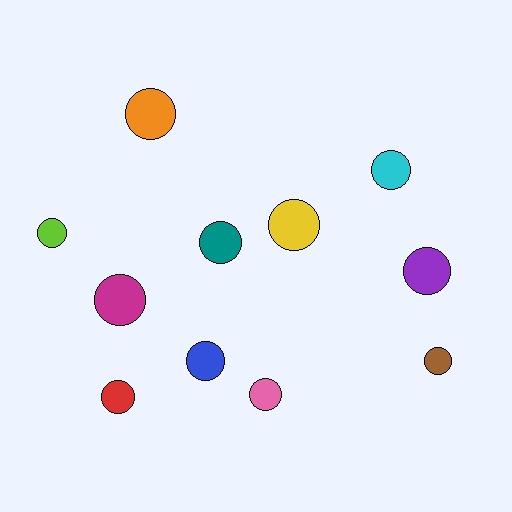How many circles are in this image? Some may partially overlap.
There are 11 circles.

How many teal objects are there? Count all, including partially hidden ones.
There is 1 teal object.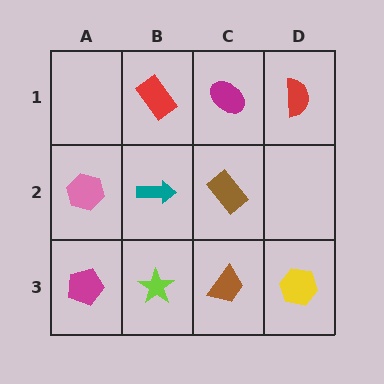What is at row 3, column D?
A yellow hexagon.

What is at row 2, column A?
A pink hexagon.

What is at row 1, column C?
A magenta ellipse.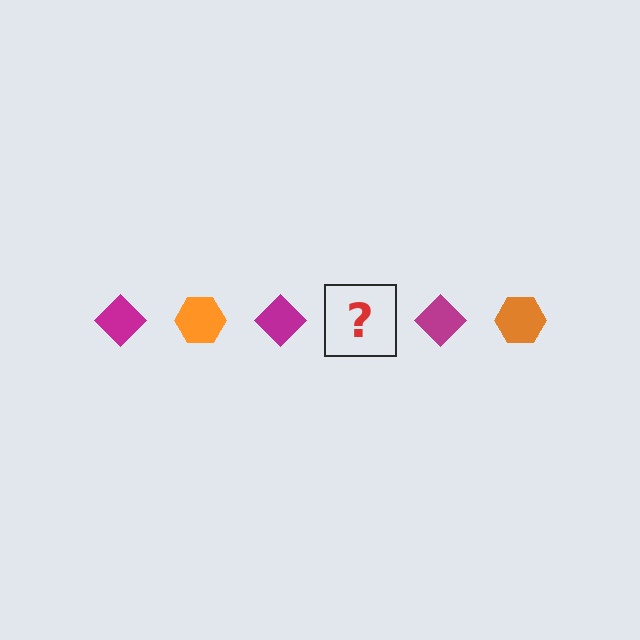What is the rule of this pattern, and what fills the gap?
The rule is that the pattern alternates between magenta diamond and orange hexagon. The gap should be filled with an orange hexagon.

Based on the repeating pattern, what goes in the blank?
The blank should be an orange hexagon.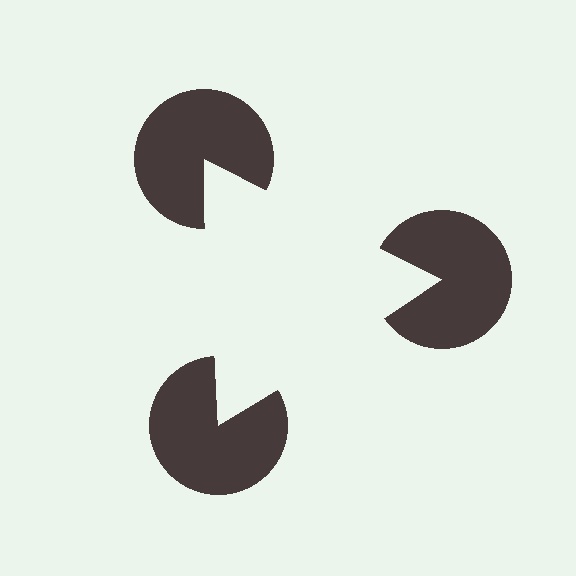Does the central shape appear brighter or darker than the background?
It typically appears slightly brighter than the background, even though no actual brightness change is drawn.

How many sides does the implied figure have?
3 sides.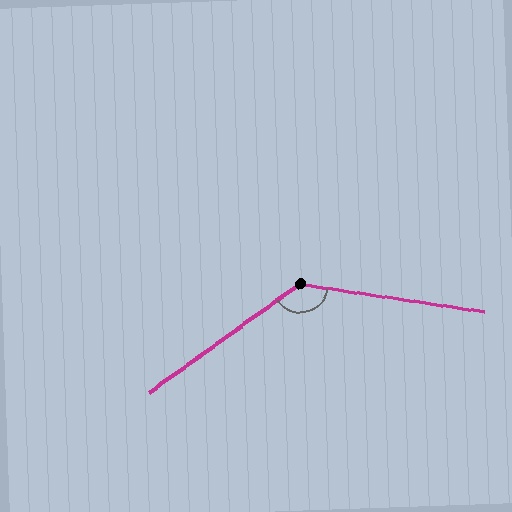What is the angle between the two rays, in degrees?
Approximately 136 degrees.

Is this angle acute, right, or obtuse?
It is obtuse.